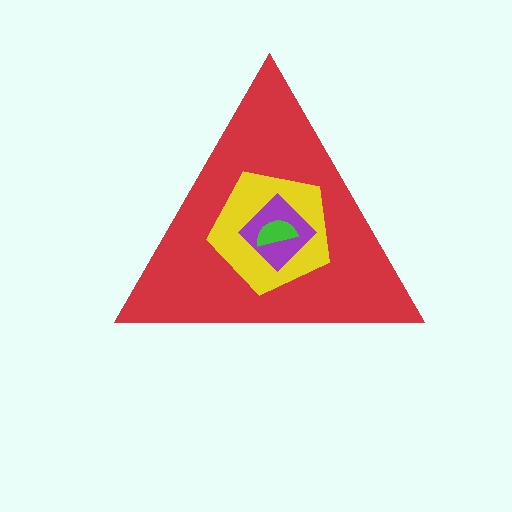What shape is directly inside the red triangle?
The yellow pentagon.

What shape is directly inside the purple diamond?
The green semicircle.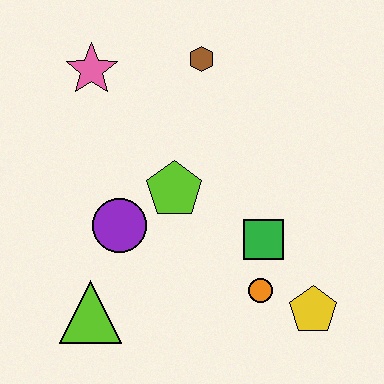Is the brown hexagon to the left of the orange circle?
Yes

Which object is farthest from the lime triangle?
The brown hexagon is farthest from the lime triangle.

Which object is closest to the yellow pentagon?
The orange circle is closest to the yellow pentagon.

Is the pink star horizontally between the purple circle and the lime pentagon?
No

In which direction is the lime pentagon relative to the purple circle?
The lime pentagon is to the right of the purple circle.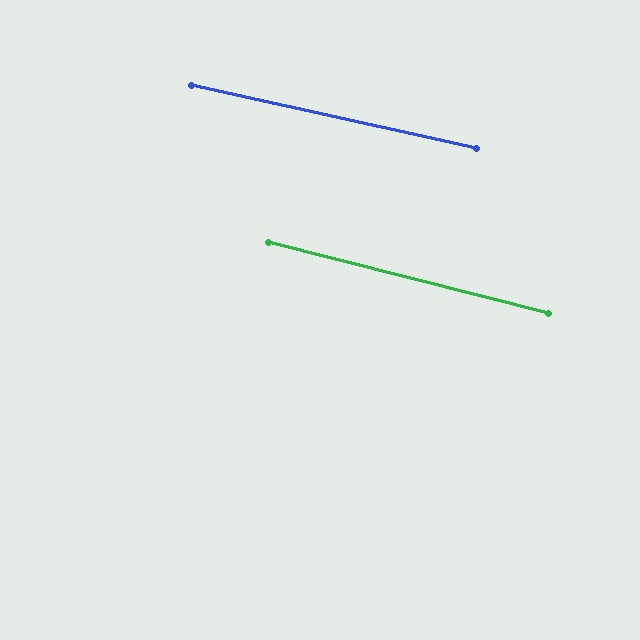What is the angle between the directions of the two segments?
Approximately 2 degrees.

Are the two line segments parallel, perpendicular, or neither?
Parallel — their directions differ by only 1.8°.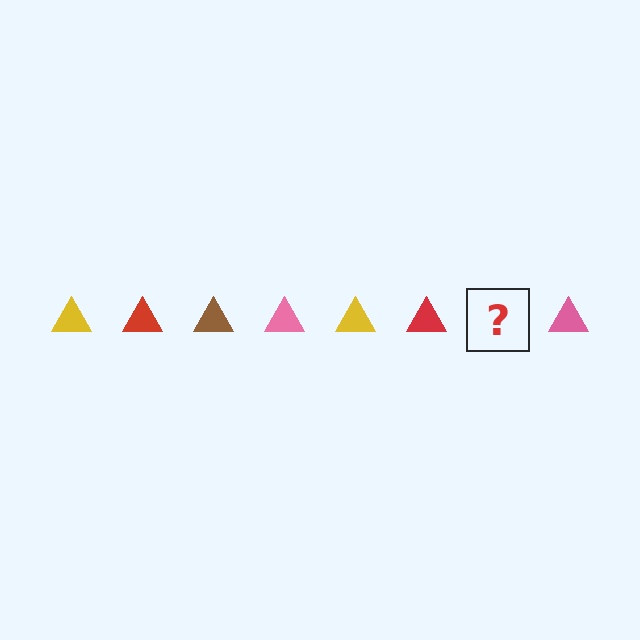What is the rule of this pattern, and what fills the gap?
The rule is that the pattern cycles through yellow, red, brown, pink triangles. The gap should be filled with a brown triangle.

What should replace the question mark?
The question mark should be replaced with a brown triangle.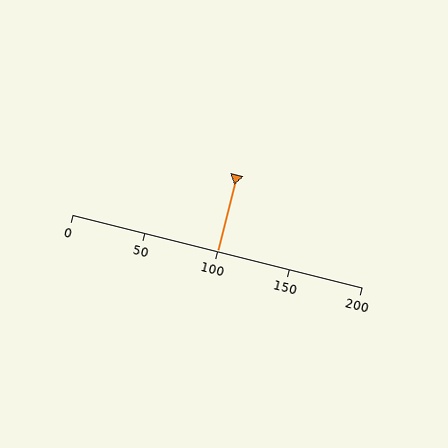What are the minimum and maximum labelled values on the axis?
The axis runs from 0 to 200.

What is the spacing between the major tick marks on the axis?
The major ticks are spaced 50 apart.